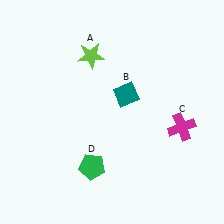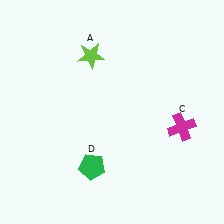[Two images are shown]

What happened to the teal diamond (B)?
The teal diamond (B) was removed in Image 2. It was in the top-right area of Image 1.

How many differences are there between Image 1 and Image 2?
There is 1 difference between the two images.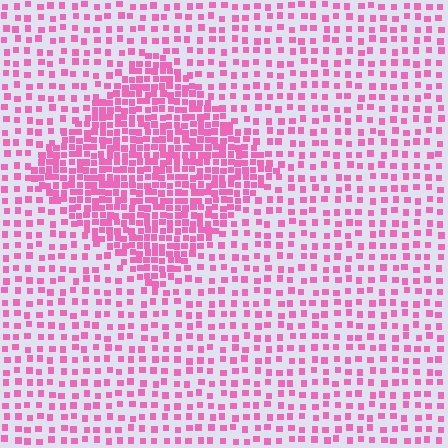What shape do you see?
I see a diamond.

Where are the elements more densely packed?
The elements are more densely packed inside the diamond boundary.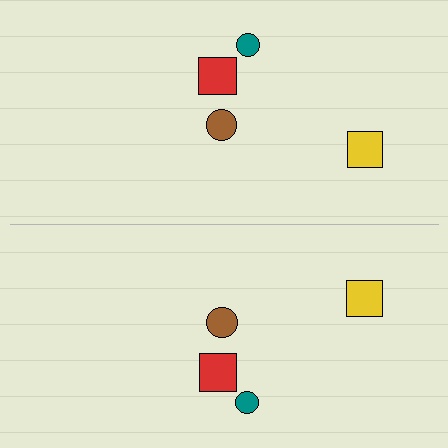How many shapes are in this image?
There are 8 shapes in this image.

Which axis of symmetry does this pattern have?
The pattern has a horizontal axis of symmetry running through the center of the image.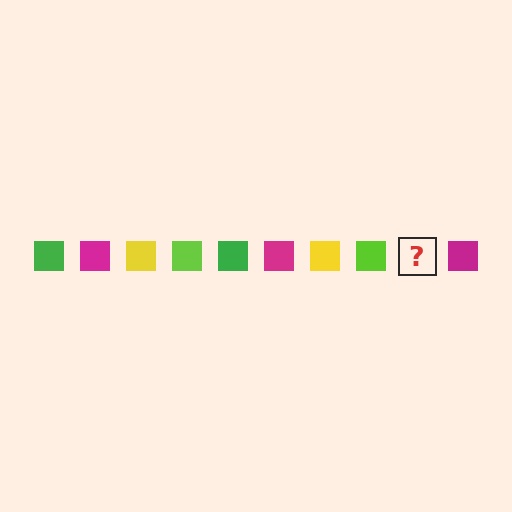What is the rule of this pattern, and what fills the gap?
The rule is that the pattern cycles through green, magenta, yellow, lime squares. The gap should be filled with a green square.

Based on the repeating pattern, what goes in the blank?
The blank should be a green square.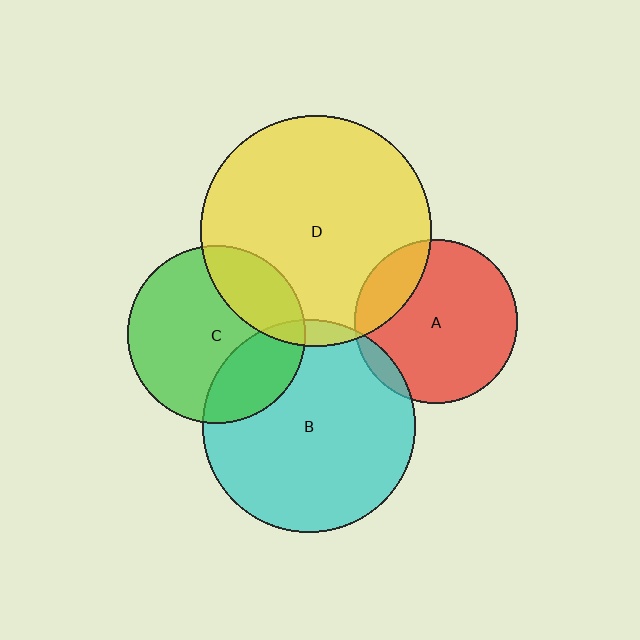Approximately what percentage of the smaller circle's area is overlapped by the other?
Approximately 5%.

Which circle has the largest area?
Circle D (yellow).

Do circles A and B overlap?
Yes.